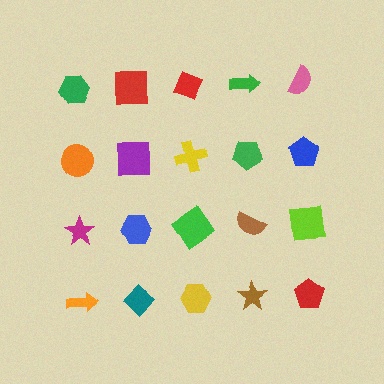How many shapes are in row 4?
5 shapes.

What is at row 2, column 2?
A purple square.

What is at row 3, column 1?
A magenta star.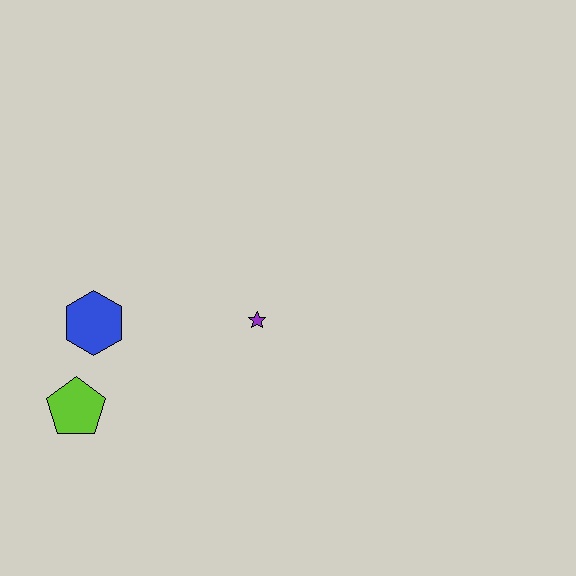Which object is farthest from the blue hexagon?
The purple star is farthest from the blue hexagon.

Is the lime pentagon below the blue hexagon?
Yes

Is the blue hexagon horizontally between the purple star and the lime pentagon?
Yes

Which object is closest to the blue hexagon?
The lime pentagon is closest to the blue hexagon.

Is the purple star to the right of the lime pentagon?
Yes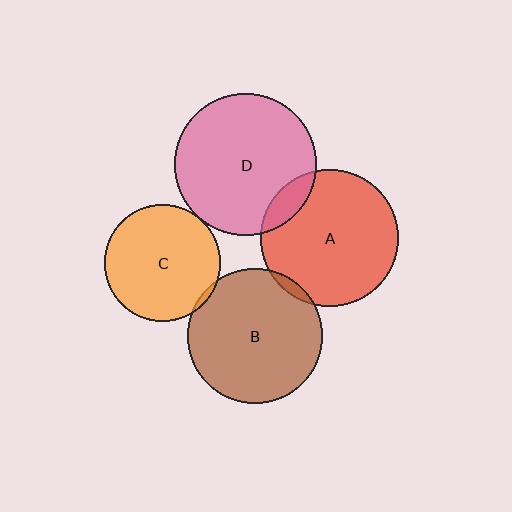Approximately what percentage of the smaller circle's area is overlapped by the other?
Approximately 5%.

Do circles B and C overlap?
Yes.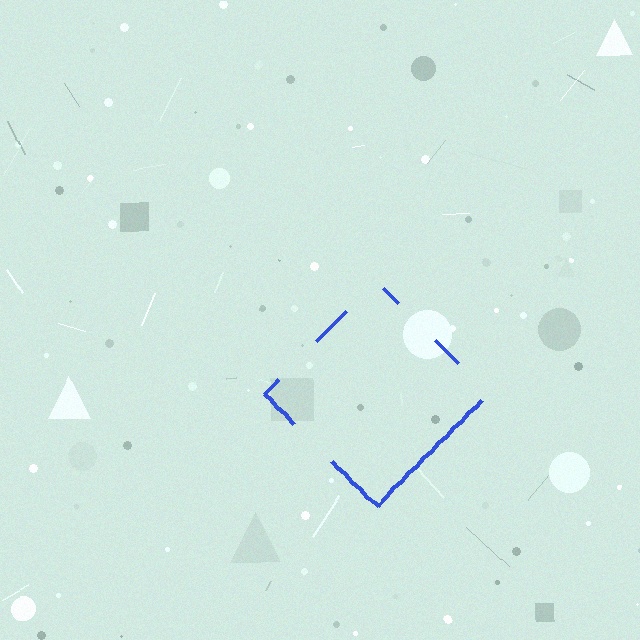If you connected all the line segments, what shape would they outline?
They would outline a diamond.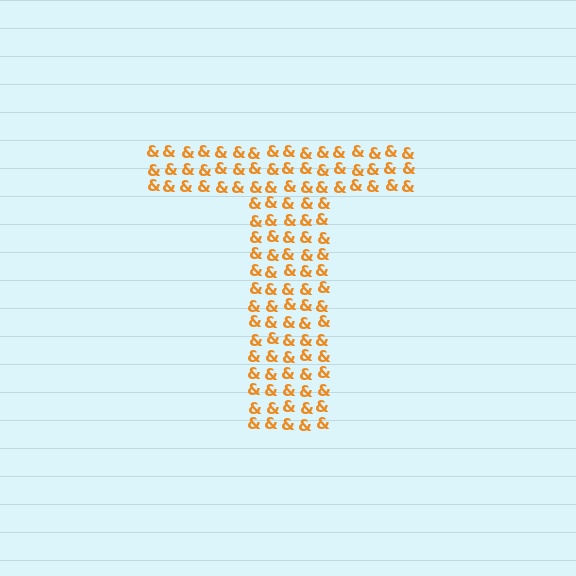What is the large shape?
The large shape is the letter T.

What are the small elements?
The small elements are ampersands.